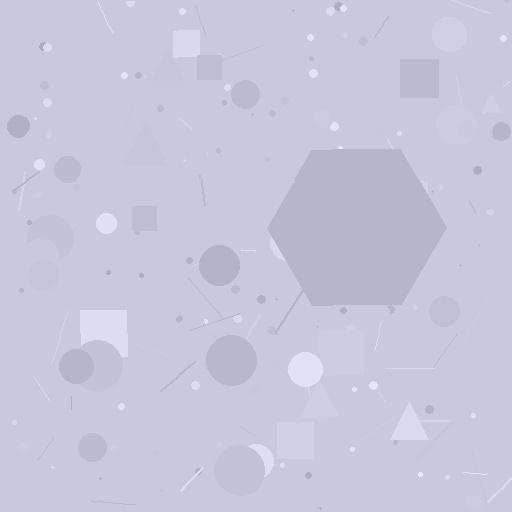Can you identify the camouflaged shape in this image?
The camouflaged shape is a hexagon.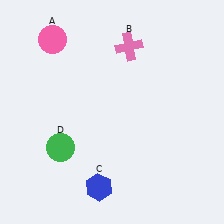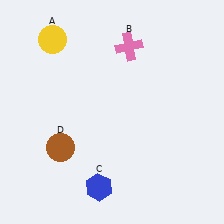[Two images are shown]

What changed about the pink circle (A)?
In Image 1, A is pink. In Image 2, it changed to yellow.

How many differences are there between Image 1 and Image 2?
There are 2 differences between the two images.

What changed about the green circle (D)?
In Image 1, D is green. In Image 2, it changed to brown.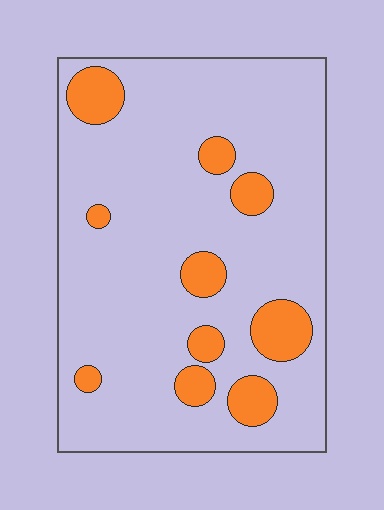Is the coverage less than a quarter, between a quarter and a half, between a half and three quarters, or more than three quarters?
Less than a quarter.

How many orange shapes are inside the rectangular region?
10.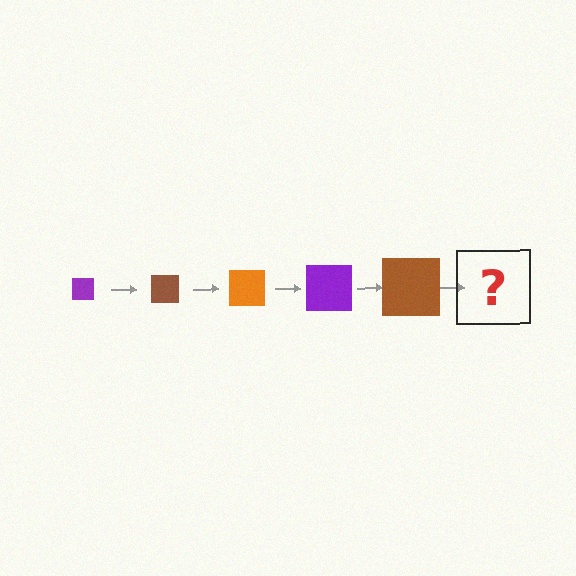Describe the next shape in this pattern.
It should be an orange square, larger than the previous one.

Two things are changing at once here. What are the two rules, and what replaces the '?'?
The two rules are that the square grows larger each step and the color cycles through purple, brown, and orange. The '?' should be an orange square, larger than the previous one.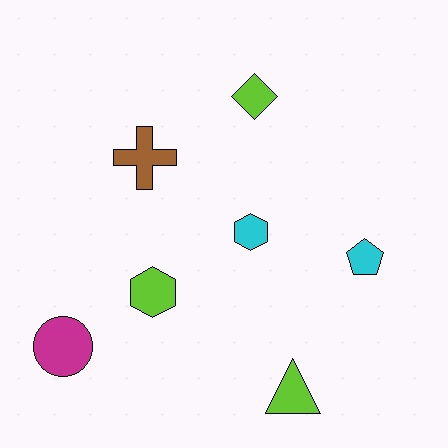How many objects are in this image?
There are 7 objects.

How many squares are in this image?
There are no squares.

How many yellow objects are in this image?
There are no yellow objects.